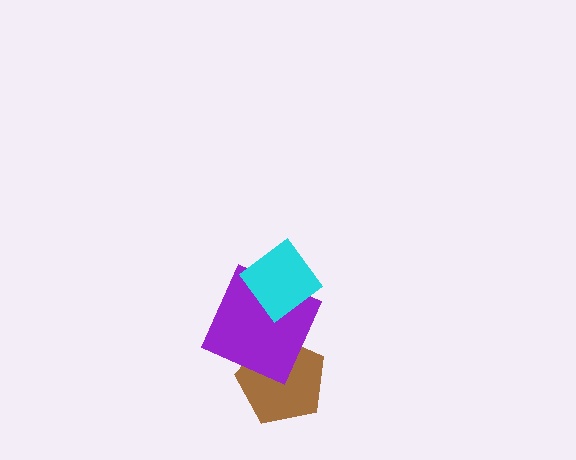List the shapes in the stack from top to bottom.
From top to bottom: the cyan diamond, the purple square, the brown pentagon.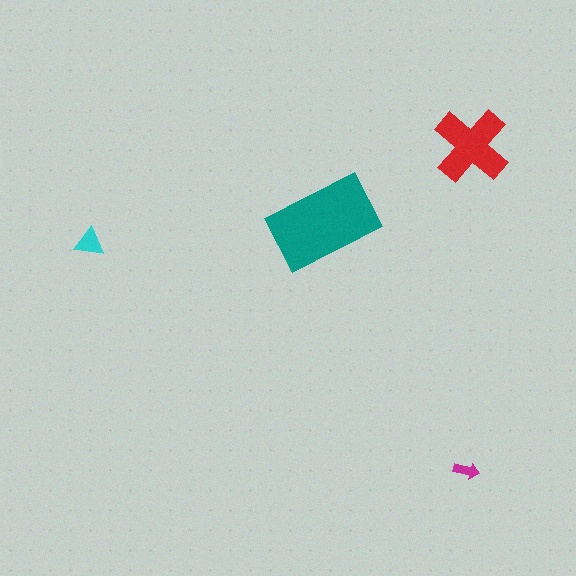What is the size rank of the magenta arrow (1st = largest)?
4th.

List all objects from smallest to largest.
The magenta arrow, the cyan triangle, the red cross, the teal rectangle.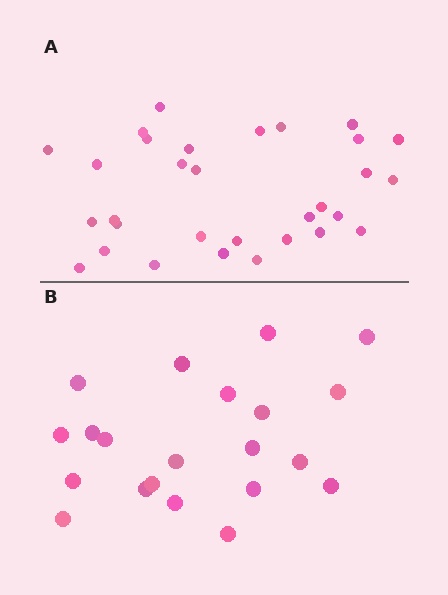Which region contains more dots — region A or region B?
Region A (the top region) has more dots.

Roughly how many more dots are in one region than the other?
Region A has roughly 10 or so more dots than region B.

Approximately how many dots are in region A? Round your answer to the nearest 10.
About 30 dots. (The exact count is 31, which rounds to 30.)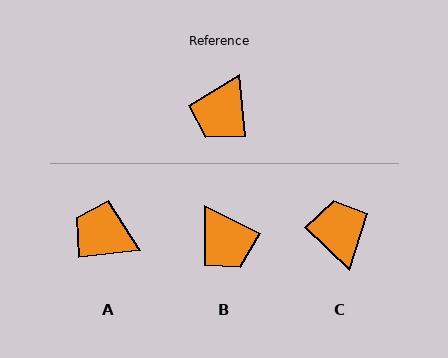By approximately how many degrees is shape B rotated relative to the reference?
Approximately 58 degrees counter-clockwise.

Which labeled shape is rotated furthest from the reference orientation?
C, about 139 degrees away.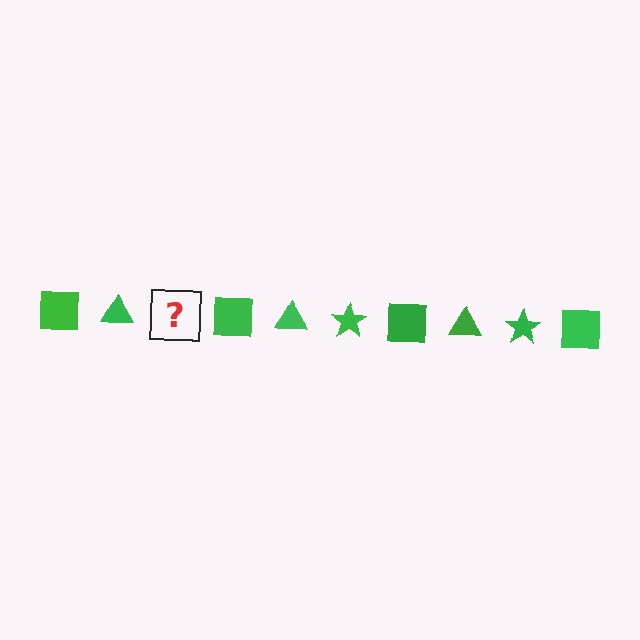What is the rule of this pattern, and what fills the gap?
The rule is that the pattern cycles through square, triangle, star shapes in green. The gap should be filled with a green star.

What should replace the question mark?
The question mark should be replaced with a green star.